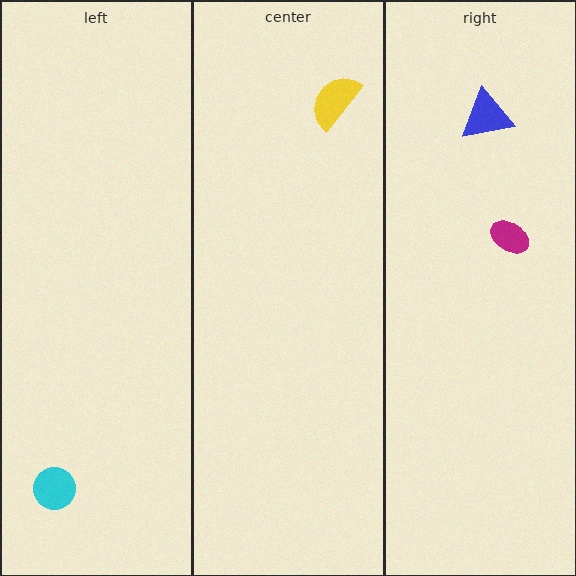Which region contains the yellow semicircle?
The center region.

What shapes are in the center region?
The yellow semicircle.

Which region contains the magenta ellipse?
The right region.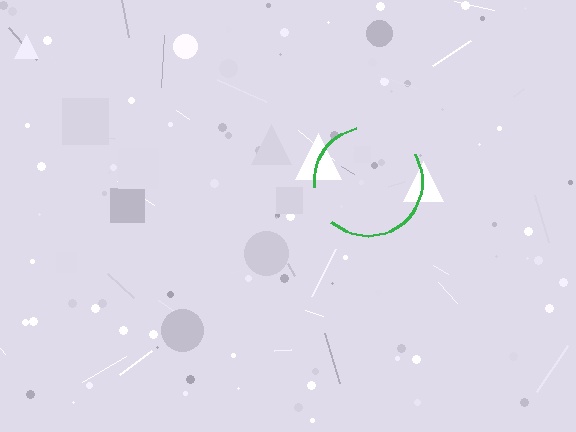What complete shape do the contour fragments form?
The contour fragments form a circle.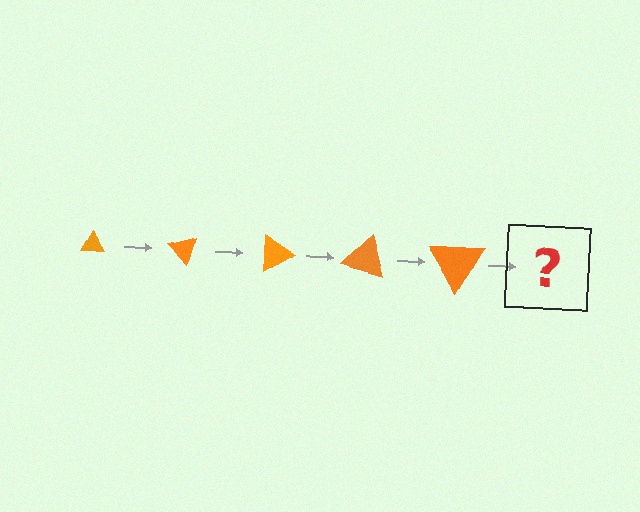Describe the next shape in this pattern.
It should be a triangle, larger than the previous one and rotated 225 degrees from the start.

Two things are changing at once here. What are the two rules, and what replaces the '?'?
The two rules are that the triangle grows larger each step and it rotates 45 degrees each step. The '?' should be a triangle, larger than the previous one and rotated 225 degrees from the start.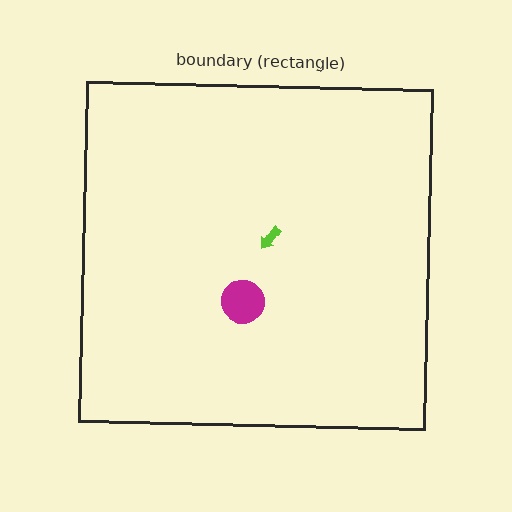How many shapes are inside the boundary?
2 inside, 0 outside.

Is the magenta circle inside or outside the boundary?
Inside.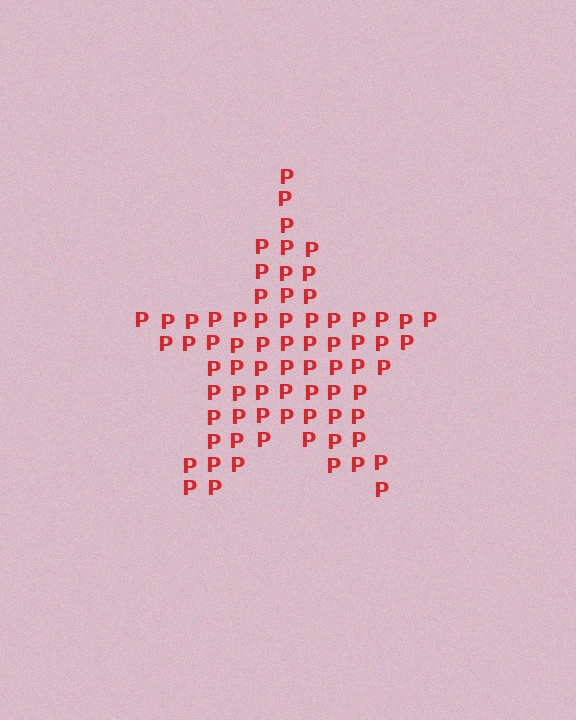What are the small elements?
The small elements are letter P's.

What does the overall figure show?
The overall figure shows a star.